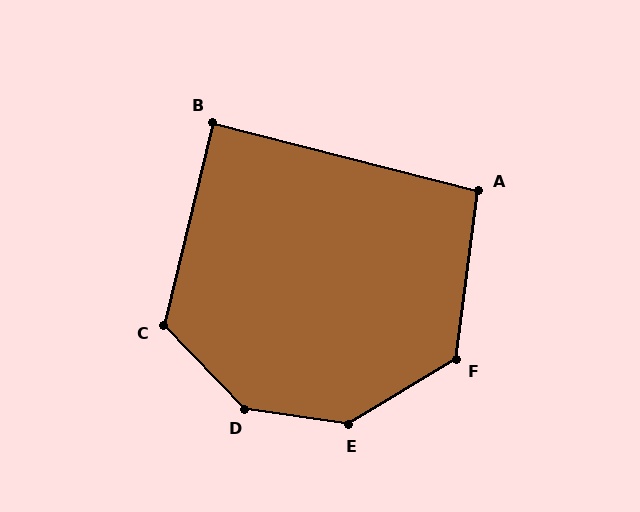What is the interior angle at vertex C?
Approximately 123 degrees (obtuse).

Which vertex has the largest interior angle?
D, at approximately 142 degrees.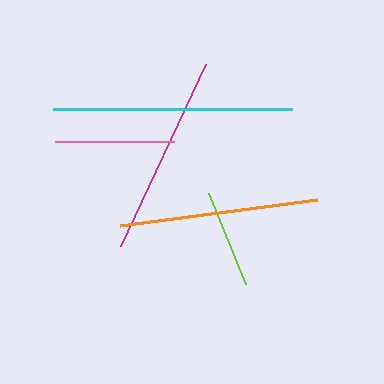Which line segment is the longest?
The cyan line is the longest at approximately 239 pixels.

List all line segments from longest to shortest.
From longest to shortest: cyan, magenta, orange, pink, lime.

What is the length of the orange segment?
The orange segment is approximately 198 pixels long.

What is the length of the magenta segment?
The magenta segment is approximately 201 pixels long.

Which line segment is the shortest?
The lime line is the shortest at approximately 98 pixels.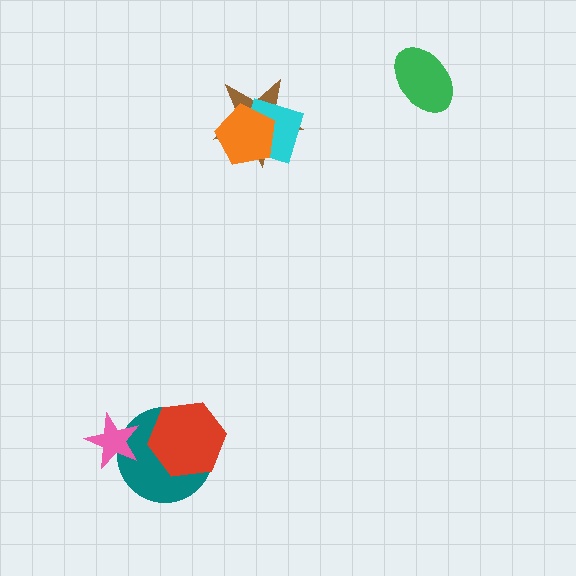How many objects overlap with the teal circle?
2 objects overlap with the teal circle.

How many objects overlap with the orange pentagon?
2 objects overlap with the orange pentagon.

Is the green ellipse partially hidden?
No, no other shape covers it.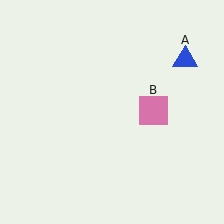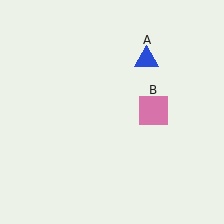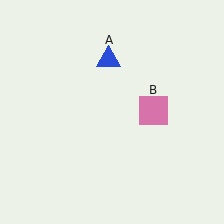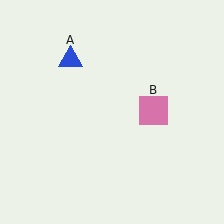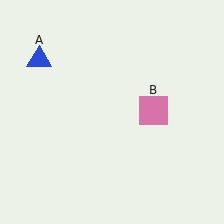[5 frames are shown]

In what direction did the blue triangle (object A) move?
The blue triangle (object A) moved left.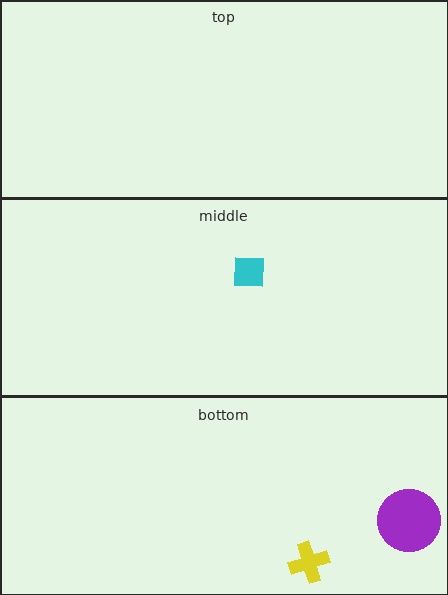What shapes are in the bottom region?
The yellow cross, the purple circle.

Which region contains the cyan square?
The middle region.